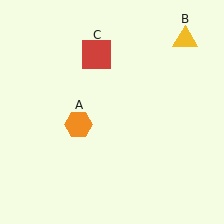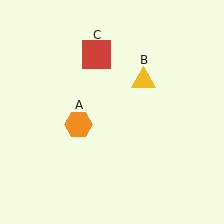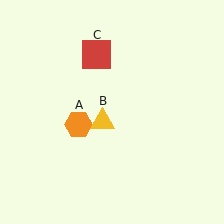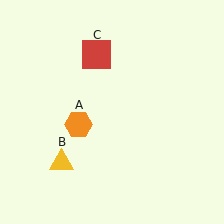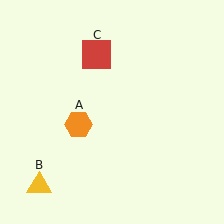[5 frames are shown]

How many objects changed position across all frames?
1 object changed position: yellow triangle (object B).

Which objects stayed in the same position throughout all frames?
Orange hexagon (object A) and red square (object C) remained stationary.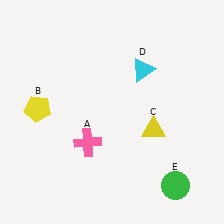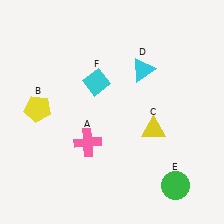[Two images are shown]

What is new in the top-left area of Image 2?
A cyan diamond (F) was added in the top-left area of Image 2.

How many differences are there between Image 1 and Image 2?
There is 1 difference between the two images.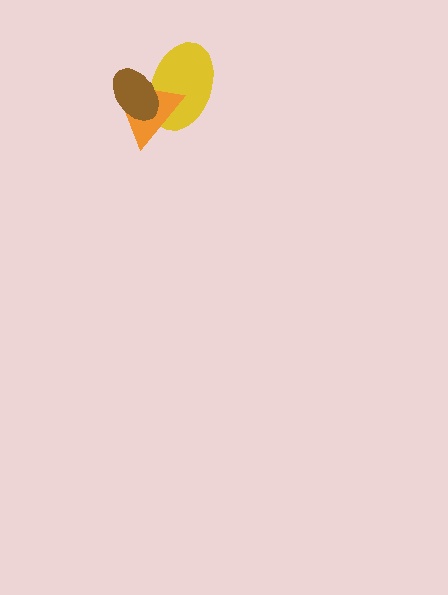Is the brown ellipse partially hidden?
No, no other shape covers it.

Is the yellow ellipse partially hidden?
Yes, it is partially covered by another shape.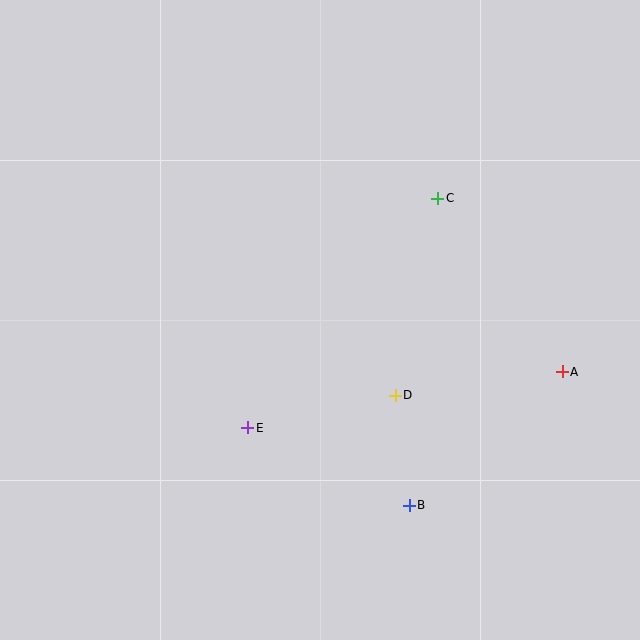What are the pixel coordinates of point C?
Point C is at (438, 198).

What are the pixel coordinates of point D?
Point D is at (395, 395).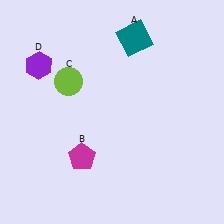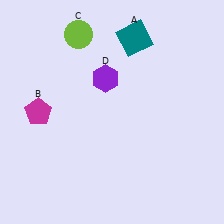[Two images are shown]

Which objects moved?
The objects that moved are: the magenta pentagon (B), the lime circle (C), the purple hexagon (D).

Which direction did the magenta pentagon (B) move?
The magenta pentagon (B) moved up.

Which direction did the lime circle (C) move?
The lime circle (C) moved up.